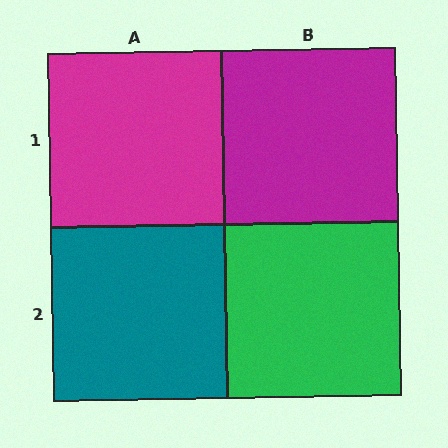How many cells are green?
1 cell is green.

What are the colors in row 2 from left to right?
Teal, green.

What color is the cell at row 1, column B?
Magenta.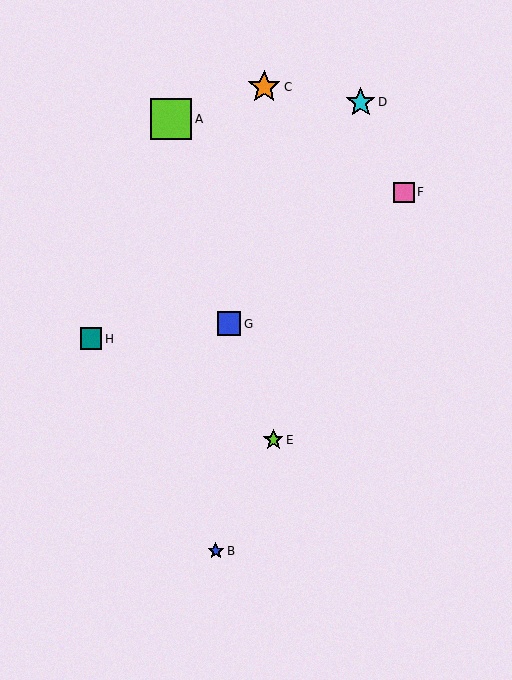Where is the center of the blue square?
The center of the blue square is at (229, 324).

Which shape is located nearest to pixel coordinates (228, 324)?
The blue square (labeled G) at (229, 324) is nearest to that location.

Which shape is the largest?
The lime square (labeled A) is the largest.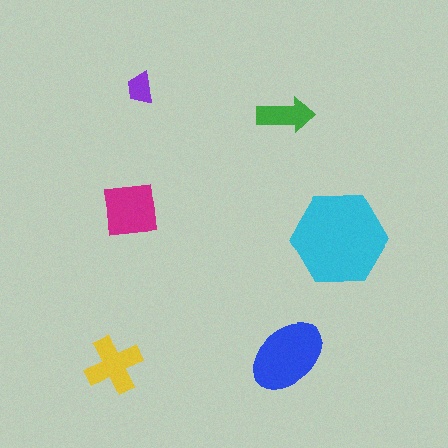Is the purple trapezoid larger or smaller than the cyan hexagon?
Smaller.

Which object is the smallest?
The purple trapezoid.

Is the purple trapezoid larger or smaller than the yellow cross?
Smaller.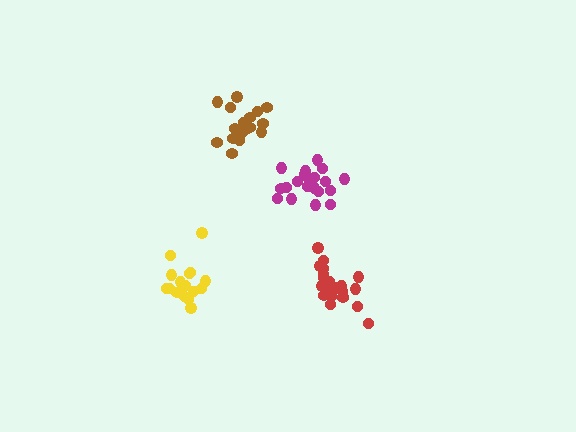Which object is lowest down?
The red cluster is bottommost.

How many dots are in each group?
Group 1: 16 dots, Group 2: 21 dots, Group 3: 17 dots, Group 4: 20 dots (74 total).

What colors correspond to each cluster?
The clusters are colored: yellow, red, brown, magenta.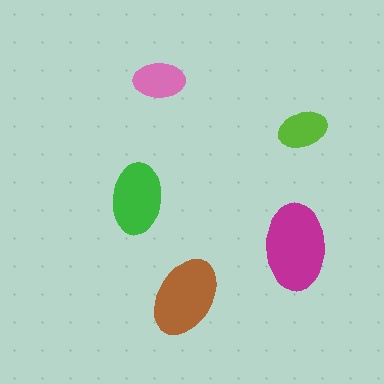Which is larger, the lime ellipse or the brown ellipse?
The brown one.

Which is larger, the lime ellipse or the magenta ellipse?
The magenta one.